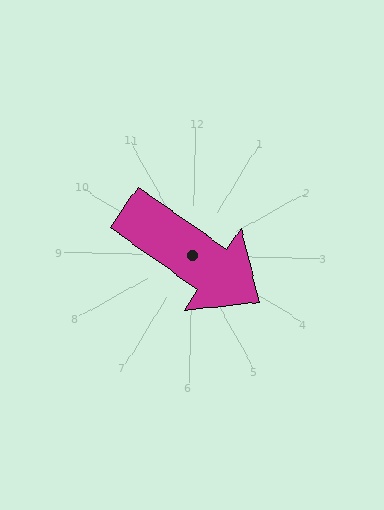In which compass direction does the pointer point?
Southeast.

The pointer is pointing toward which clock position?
Roughly 4 o'clock.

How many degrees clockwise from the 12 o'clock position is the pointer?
Approximately 124 degrees.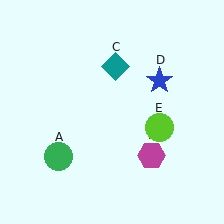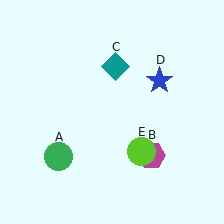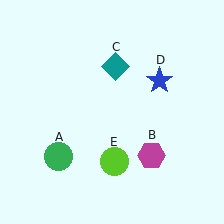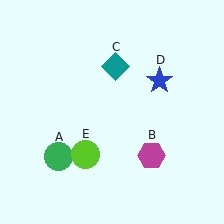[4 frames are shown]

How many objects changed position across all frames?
1 object changed position: lime circle (object E).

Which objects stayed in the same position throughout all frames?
Green circle (object A) and magenta hexagon (object B) and teal diamond (object C) and blue star (object D) remained stationary.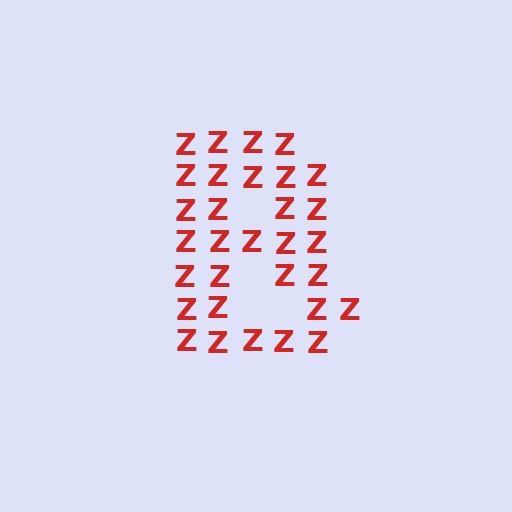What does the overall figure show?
The overall figure shows the letter B.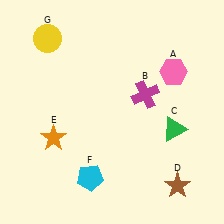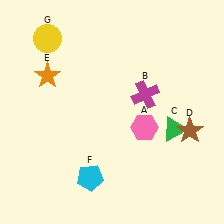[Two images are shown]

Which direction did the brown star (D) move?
The brown star (D) moved up.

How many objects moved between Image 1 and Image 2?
3 objects moved between the two images.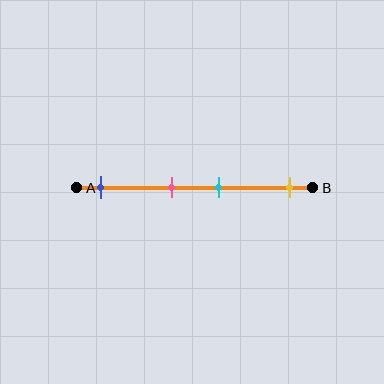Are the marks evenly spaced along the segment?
No, the marks are not evenly spaced.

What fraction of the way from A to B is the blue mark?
The blue mark is approximately 10% (0.1) of the way from A to B.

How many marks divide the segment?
There are 4 marks dividing the segment.